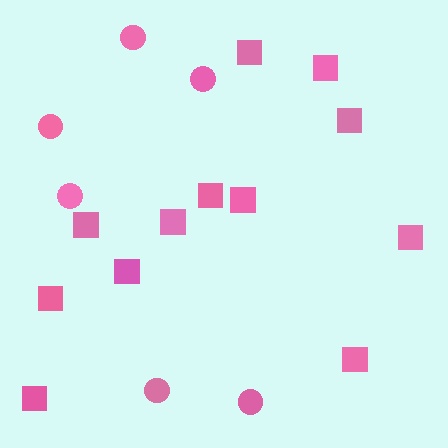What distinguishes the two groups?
There are 2 groups: one group of circles (6) and one group of squares (12).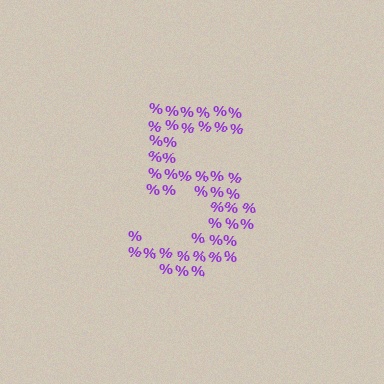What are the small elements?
The small elements are percent signs.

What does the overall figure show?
The overall figure shows the digit 5.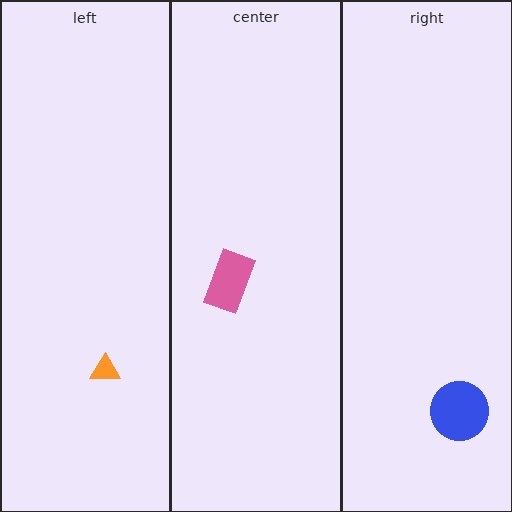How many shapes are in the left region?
1.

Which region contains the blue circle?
The right region.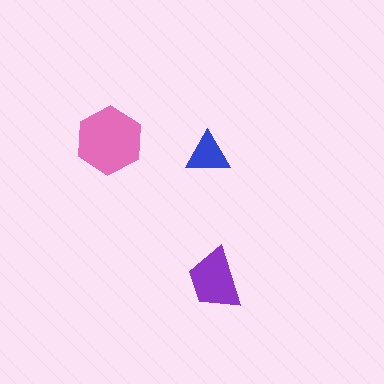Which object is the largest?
The pink hexagon.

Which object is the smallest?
The blue triangle.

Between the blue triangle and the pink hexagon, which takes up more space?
The pink hexagon.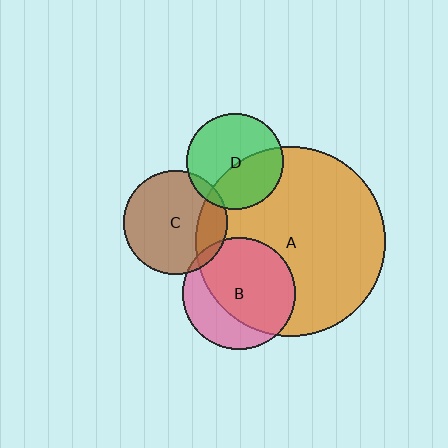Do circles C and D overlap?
Yes.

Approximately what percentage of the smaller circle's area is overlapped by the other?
Approximately 10%.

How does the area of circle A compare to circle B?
Approximately 2.9 times.